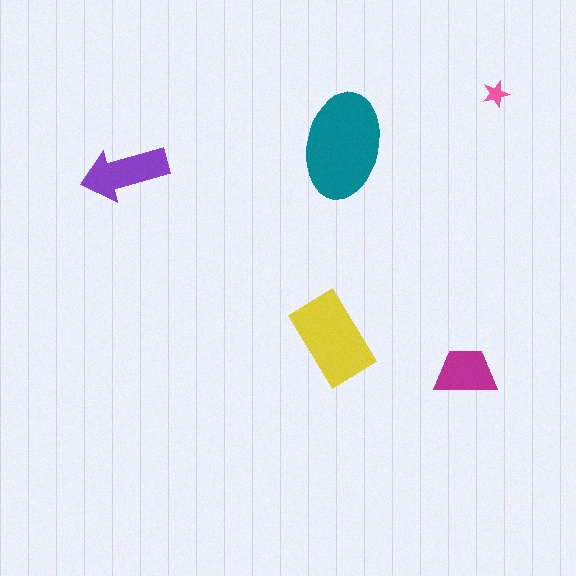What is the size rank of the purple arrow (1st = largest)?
3rd.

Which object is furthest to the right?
The pink star is rightmost.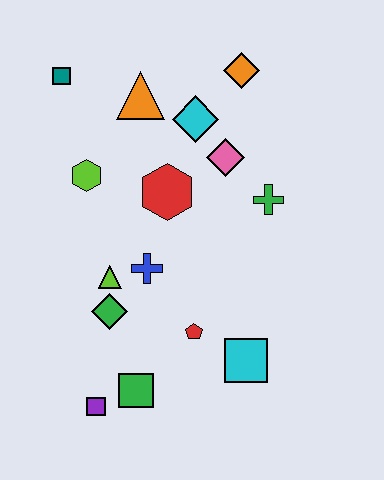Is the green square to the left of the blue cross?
Yes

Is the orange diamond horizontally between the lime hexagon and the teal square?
No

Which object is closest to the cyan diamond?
The pink diamond is closest to the cyan diamond.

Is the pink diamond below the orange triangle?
Yes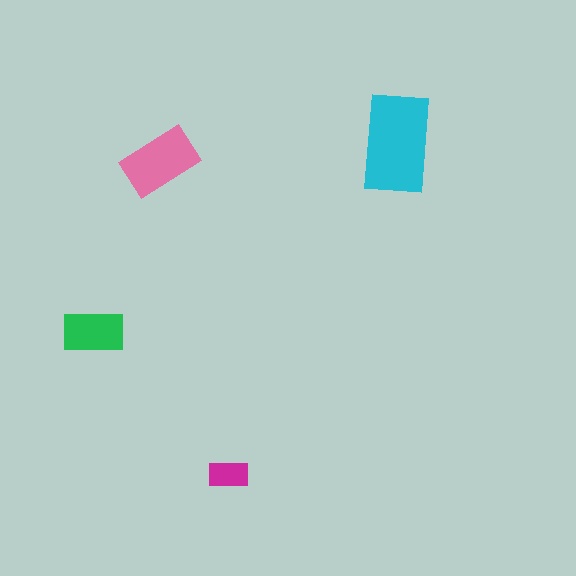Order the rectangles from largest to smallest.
the cyan one, the pink one, the green one, the magenta one.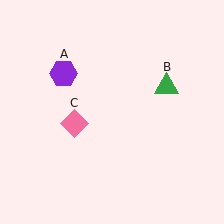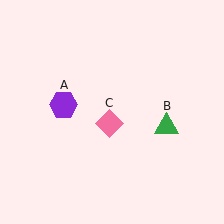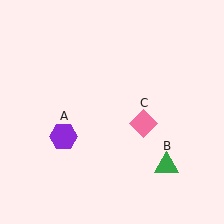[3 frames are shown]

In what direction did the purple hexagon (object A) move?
The purple hexagon (object A) moved down.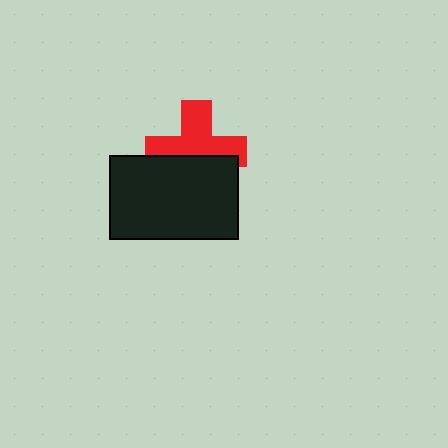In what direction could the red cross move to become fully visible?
The red cross could move up. That would shift it out from behind the black rectangle entirely.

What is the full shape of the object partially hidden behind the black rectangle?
The partially hidden object is a red cross.